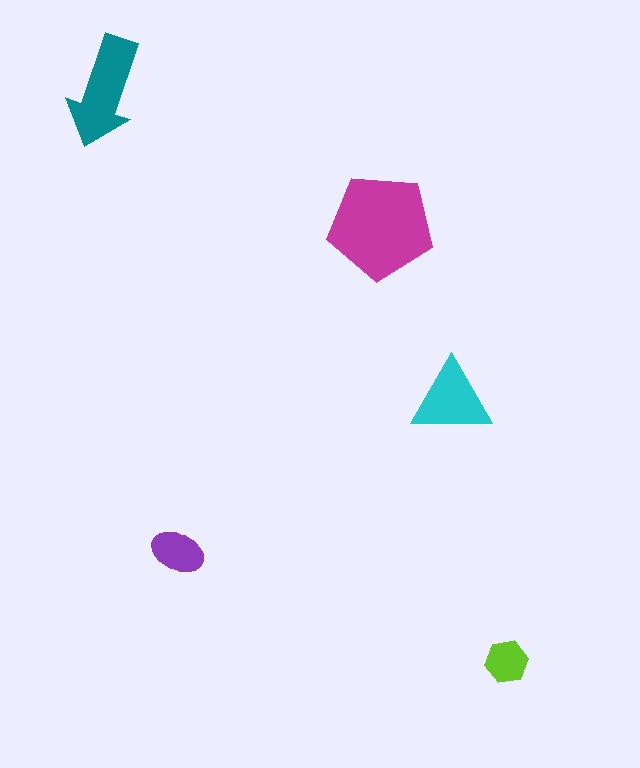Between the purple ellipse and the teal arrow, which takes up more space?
The teal arrow.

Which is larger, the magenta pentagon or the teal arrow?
The magenta pentagon.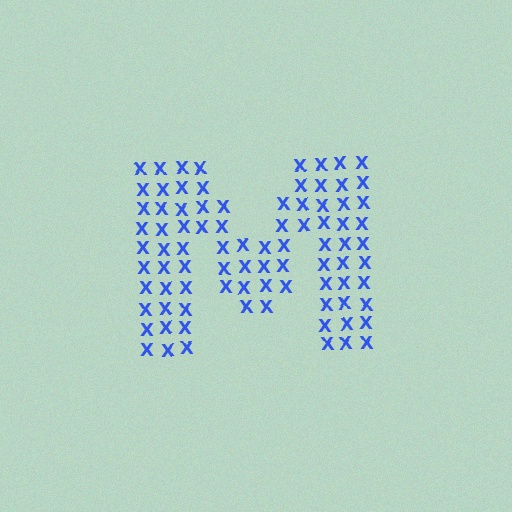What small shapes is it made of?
It is made of small letter X's.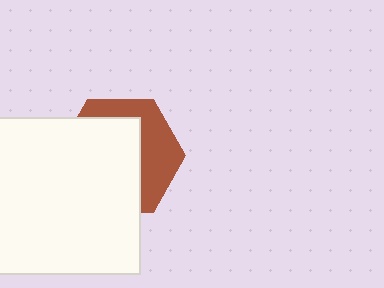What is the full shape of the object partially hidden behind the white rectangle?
The partially hidden object is a brown hexagon.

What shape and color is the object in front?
The object in front is a white rectangle.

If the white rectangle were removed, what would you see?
You would see the complete brown hexagon.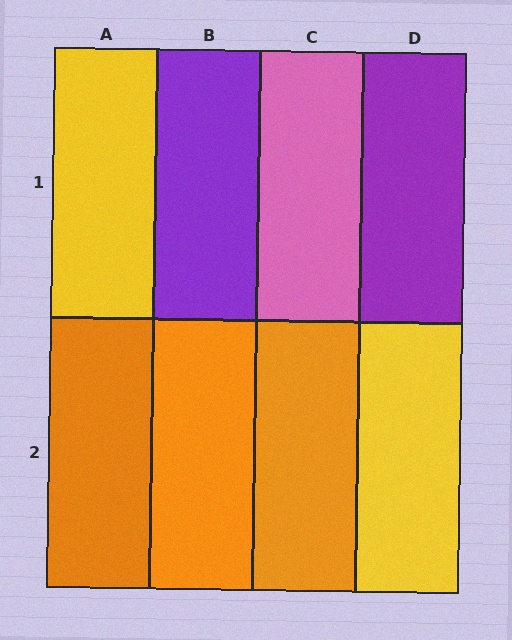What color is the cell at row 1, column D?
Purple.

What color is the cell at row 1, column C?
Pink.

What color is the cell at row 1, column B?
Purple.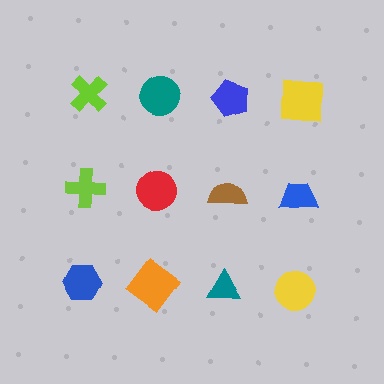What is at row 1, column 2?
A teal circle.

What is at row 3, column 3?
A teal triangle.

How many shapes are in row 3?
4 shapes.